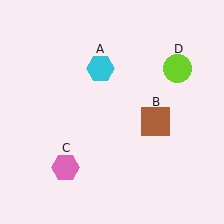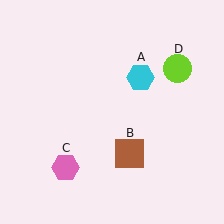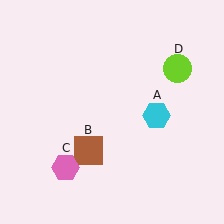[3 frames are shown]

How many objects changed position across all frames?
2 objects changed position: cyan hexagon (object A), brown square (object B).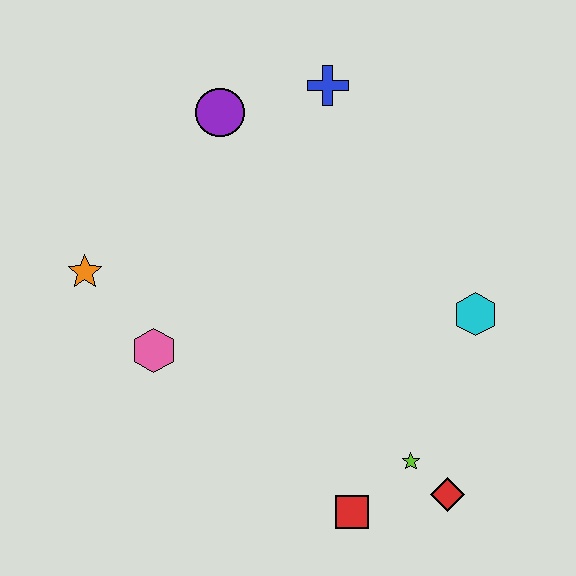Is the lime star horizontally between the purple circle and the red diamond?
Yes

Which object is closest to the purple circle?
The blue cross is closest to the purple circle.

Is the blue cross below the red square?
No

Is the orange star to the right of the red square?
No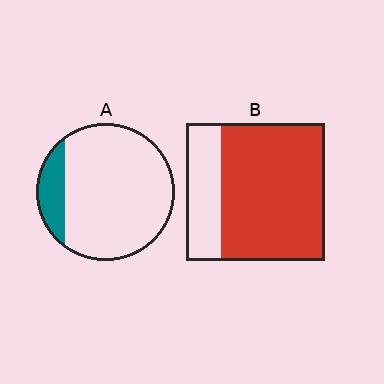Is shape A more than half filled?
No.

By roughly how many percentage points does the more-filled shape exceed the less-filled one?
By roughly 60 percentage points (B over A).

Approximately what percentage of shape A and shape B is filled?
A is approximately 15% and B is approximately 75%.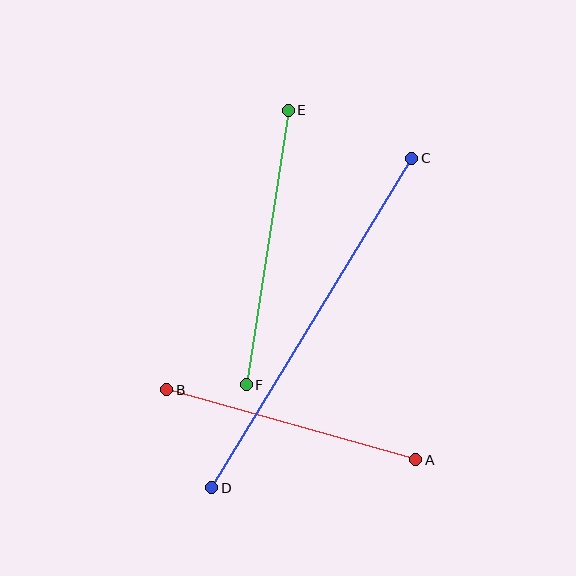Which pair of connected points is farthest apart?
Points C and D are farthest apart.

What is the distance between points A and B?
The distance is approximately 259 pixels.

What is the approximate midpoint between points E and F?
The midpoint is at approximately (267, 248) pixels.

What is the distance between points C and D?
The distance is approximately 385 pixels.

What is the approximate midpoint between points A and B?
The midpoint is at approximately (291, 425) pixels.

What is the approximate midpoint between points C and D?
The midpoint is at approximately (312, 323) pixels.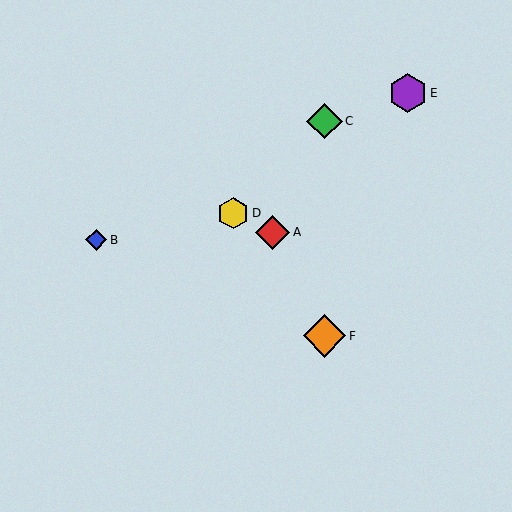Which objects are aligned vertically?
Objects C, F are aligned vertically.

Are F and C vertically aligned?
Yes, both are at x≈325.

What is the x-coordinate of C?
Object C is at x≈325.